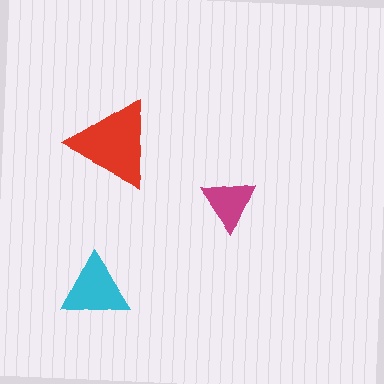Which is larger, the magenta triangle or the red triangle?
The red one.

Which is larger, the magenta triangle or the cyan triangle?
The cyan one.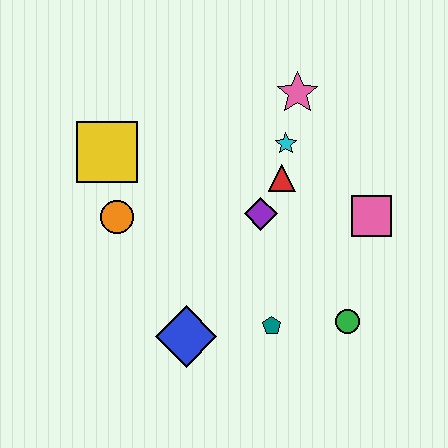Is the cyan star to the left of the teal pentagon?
No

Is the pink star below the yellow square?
No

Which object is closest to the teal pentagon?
The green circle is closest to the teal pentagon.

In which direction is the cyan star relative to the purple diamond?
The cyan star is above the purple diamond.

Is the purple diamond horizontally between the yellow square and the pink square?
Yes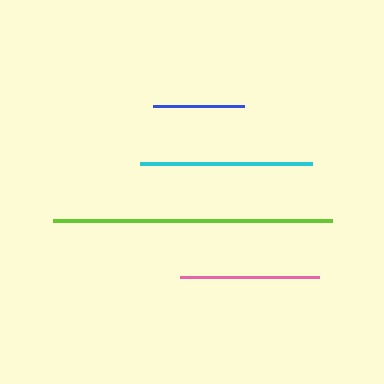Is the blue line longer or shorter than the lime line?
The lime line is longer than the blue line.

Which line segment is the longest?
The lime line is the longest at approximately 279 pixels.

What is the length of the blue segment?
The blue segment is approximately 91 pixels long.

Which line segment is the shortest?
The blue line is the shortest at approximately 91 pixels.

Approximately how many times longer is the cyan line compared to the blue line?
The cyan line is approximately 1.9 times the length of the blue line.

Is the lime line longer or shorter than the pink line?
The lime line is longer than the pink line.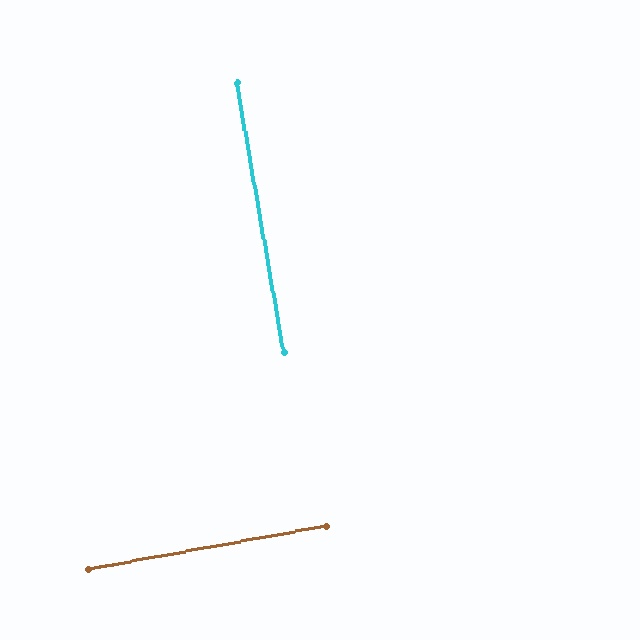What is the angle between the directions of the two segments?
Approximately 90 degrees.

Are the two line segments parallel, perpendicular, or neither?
Perpendicular — they meet at approximately 90°.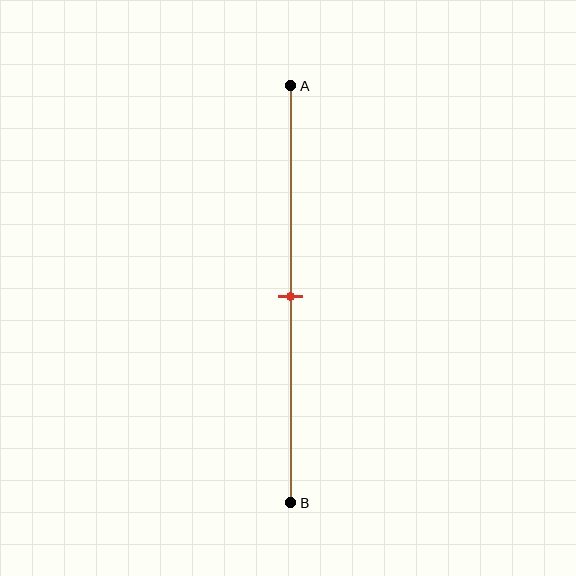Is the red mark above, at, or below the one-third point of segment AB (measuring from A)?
The red mark is below the one-third point of segment AB.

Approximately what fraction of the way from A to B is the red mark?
The red mark is approximately 50% of the way from A to B.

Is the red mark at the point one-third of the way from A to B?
No, the mark is at about 50% from A, not at the 33% one-third point.